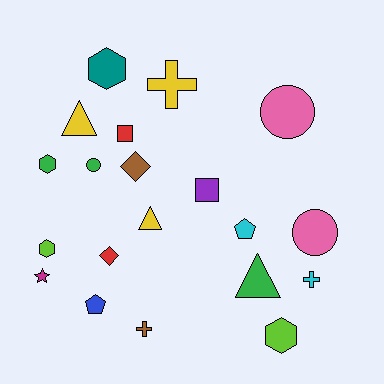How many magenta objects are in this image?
There is 1 magenta object.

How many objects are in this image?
There are 20 objects.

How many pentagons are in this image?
There are 2 pentagons.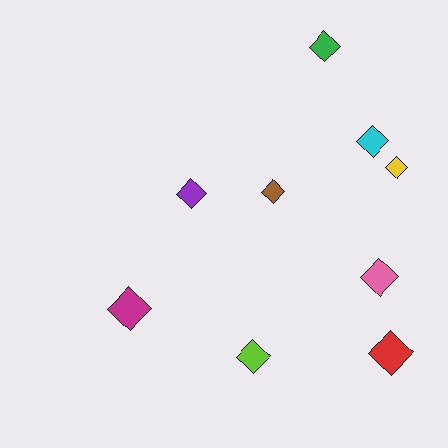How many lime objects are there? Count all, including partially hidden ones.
There is 1 lime object.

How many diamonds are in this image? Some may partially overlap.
There are 9 diamonds.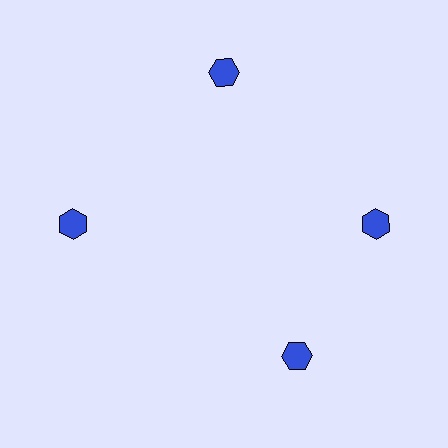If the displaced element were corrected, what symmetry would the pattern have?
It would have 4-fold rotational symmetry — the pattern would map onto itself every 90 degrees.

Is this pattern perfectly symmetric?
No. The 4 blue hexagons are arranged in a ring, but one element near the 6 o'clock position is rotated out of alignment along the ring, breaking the 4-fold rotational symmetry.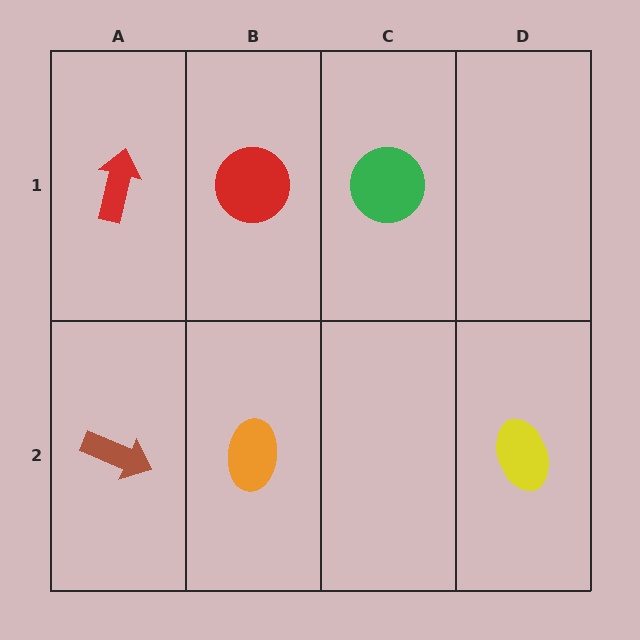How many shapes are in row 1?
3 shapes.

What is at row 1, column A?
A red arrow.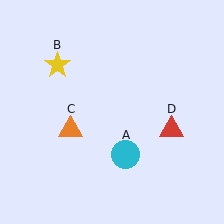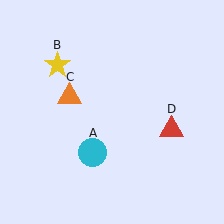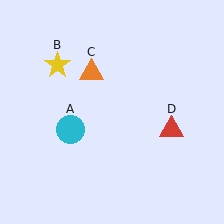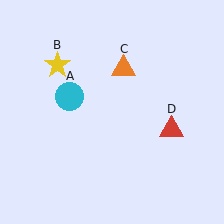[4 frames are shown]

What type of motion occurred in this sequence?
The cyan circle (object A), orange triangle (object C) rotated clockwise around the center of the scene.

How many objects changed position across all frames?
2 objects changed position: cyan circle (object A), orange triangle (object C).